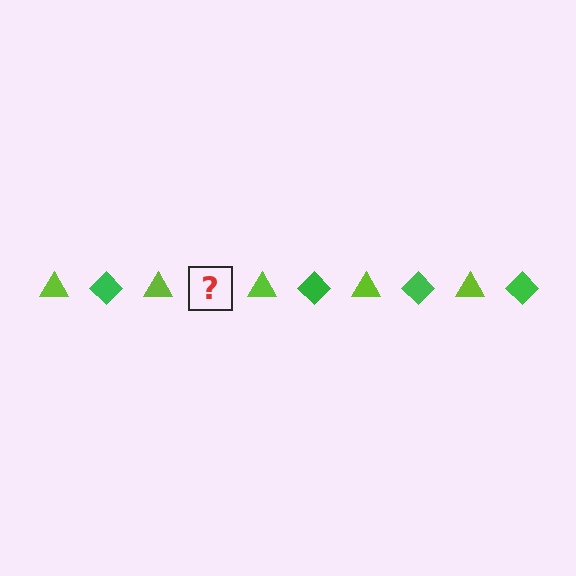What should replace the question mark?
The question mark should be replaced with a green diamond.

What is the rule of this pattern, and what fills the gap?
The rule is that the pattern alternates between lime triangle and green diamond. The gap should be filled with a green diamond.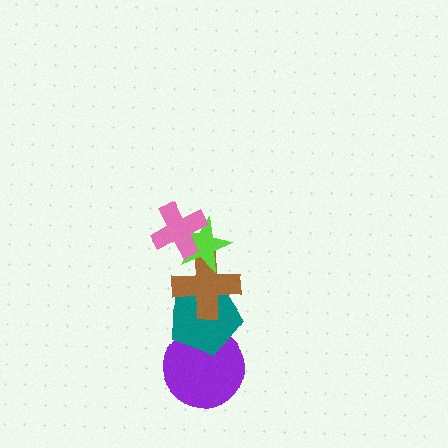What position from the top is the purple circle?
The purple circle is 5th from the top.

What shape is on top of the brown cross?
The lime star is on top of the brown cross.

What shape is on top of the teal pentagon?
The brown cross is on top of the teal pentagon.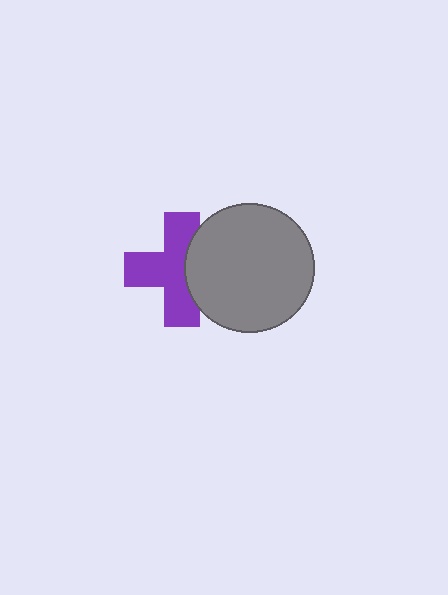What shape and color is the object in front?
The object in front is a gray circle.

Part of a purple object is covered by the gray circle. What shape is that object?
It is a cross.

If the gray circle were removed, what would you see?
You would see the complete purple cross.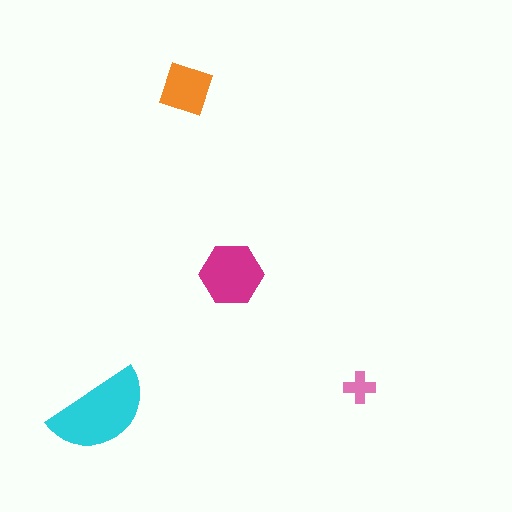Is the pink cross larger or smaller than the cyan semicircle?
Smaller.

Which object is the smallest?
The pink cross.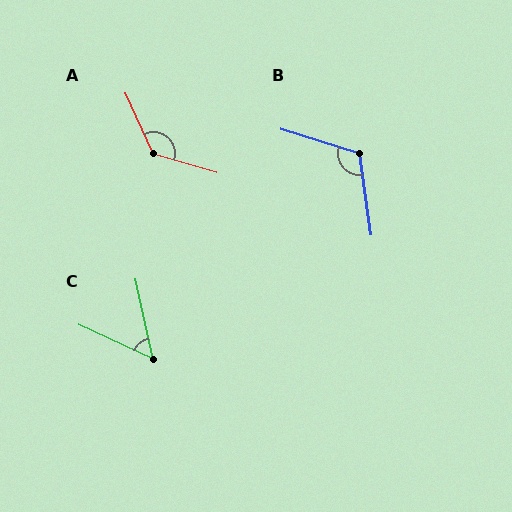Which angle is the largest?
A, at approximately 131 degrees.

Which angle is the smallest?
C, at approximately 53 degrees.